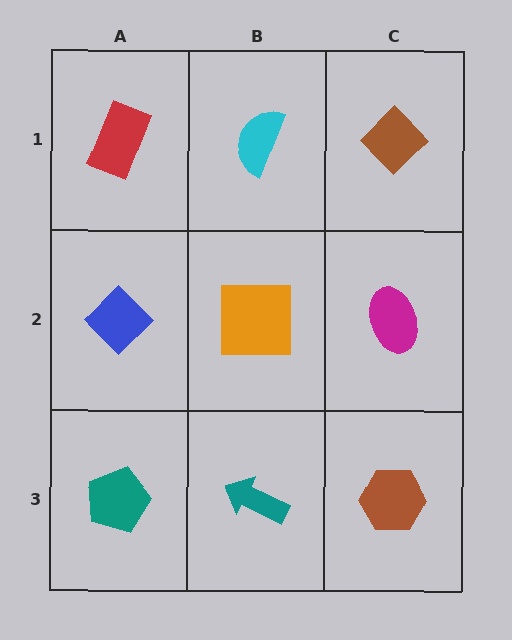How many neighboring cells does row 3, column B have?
3.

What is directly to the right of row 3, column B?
A brown hexagon.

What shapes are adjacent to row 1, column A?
A blue diamond (row 2, column A), a cyan semicircle (row 1, column B).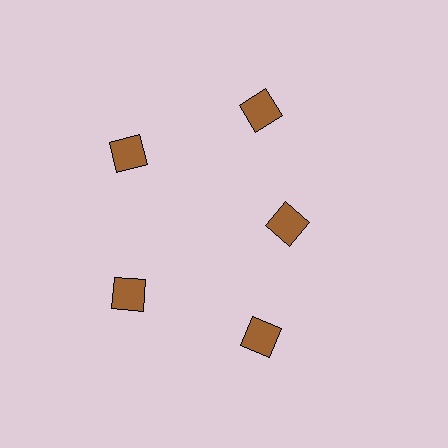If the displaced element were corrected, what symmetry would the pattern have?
It would have 5-fold rotational symmetry — the pattern would map onto itself every 72 degrees.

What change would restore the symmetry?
The symmetry would be restored by moving it outward, back onto the ring so that all 5 diamonds sit at equal angles and equal distance from the center.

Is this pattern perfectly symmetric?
No. The 5 brown diamonds are arranged in a ring, but one element near the 3 o'clock position is pulled inward toward the center, breaking the 5-fold rotational symmetry.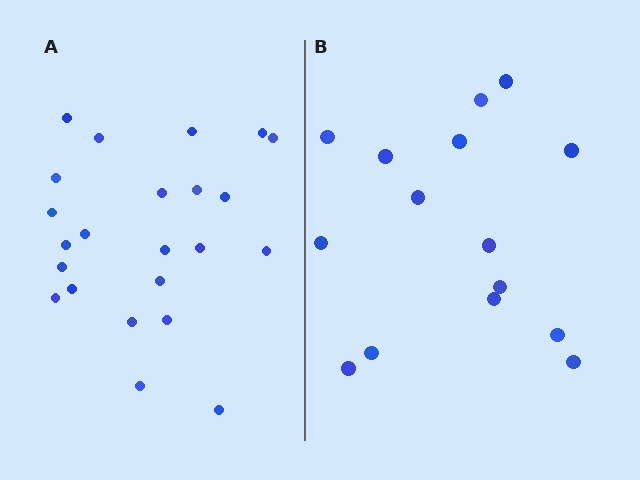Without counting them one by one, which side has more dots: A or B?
Region A (the left region) has more dots.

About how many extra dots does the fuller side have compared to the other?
Region A has roughly 8 or so more dots than region B.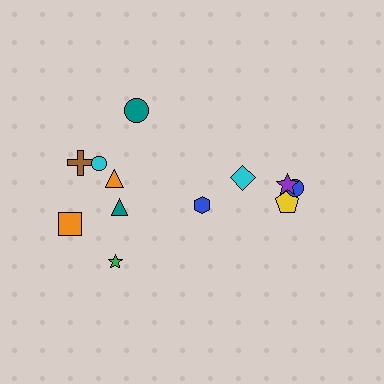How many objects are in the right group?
There are 5 objects.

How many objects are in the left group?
There are 7 objects.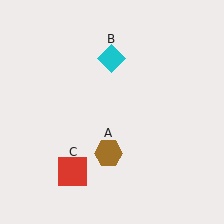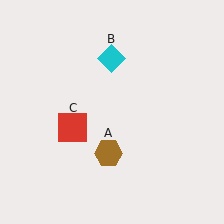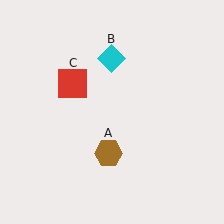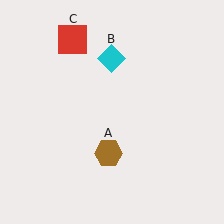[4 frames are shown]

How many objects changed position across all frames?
1 object changed position: red square (object C).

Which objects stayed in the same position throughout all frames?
Brown hexagon (object A) and cyan diamond (object B) remained stationary.